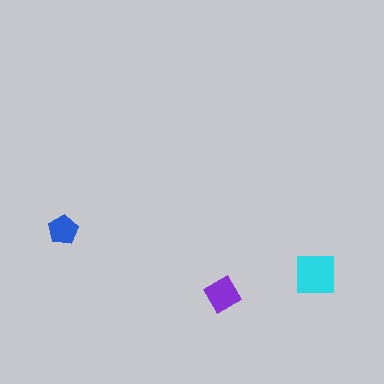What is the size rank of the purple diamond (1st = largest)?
2nd.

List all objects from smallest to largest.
The blue pentagon, the purple diamond, the cyan square.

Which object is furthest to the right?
The cyan square is rightmost.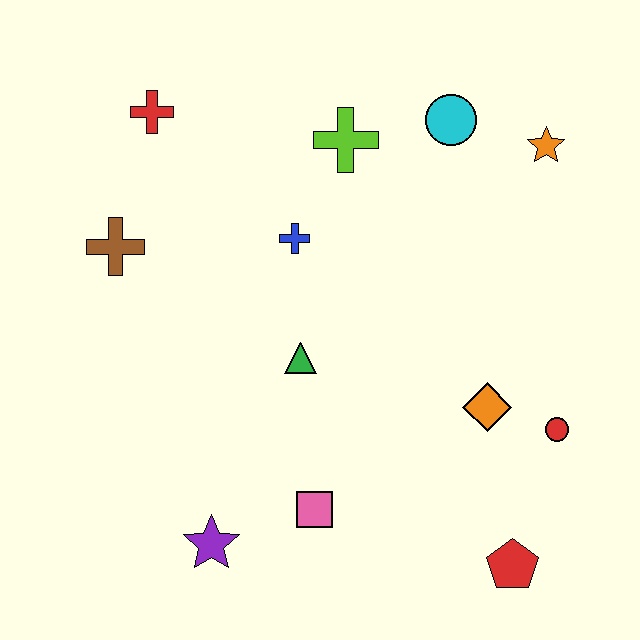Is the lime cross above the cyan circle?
No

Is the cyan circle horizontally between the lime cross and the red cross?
No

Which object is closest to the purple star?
The pink square is closest to the purple star.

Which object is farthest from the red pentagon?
The red cross is farthest from the red pentagon.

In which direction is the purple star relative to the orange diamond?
The purple star is to the left of the orange diamond.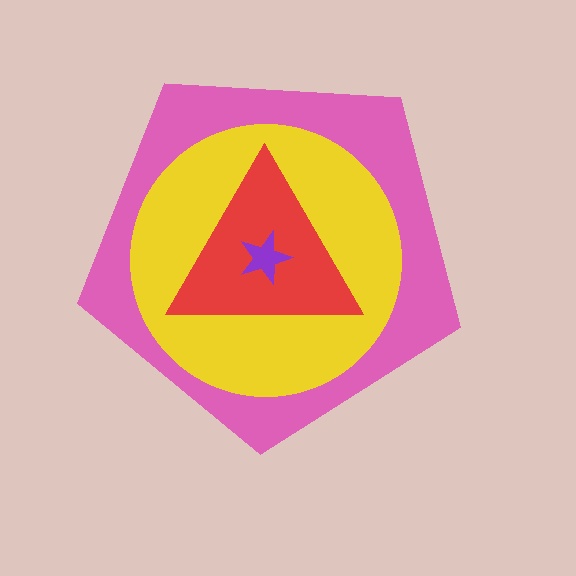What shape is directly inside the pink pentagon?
The yellow circle.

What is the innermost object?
The purple star.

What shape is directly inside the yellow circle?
The red triangle.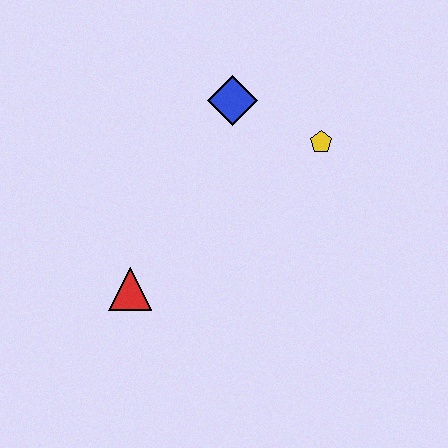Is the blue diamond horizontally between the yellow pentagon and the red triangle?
Yes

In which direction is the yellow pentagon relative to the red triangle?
The yellow pentagon is to the right of the red triangle.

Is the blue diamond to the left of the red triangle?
No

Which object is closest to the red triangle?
The blue diamond is closest to the red triangle.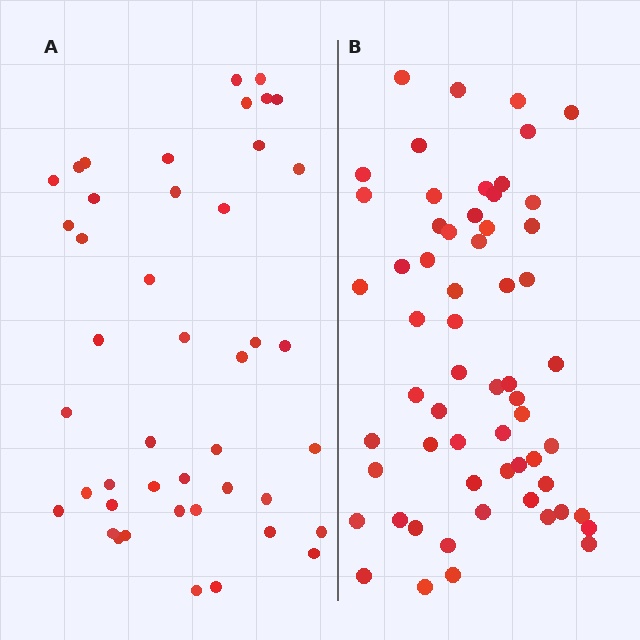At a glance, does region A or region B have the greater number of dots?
Region B (the right region) has more dots.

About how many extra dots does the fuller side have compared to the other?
Region B has approximately 15 more dots than region A.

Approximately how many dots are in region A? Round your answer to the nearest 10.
About 40 dots. (The exact count is 44, which rounds to 40.)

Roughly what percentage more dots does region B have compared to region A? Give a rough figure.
About 35% more.